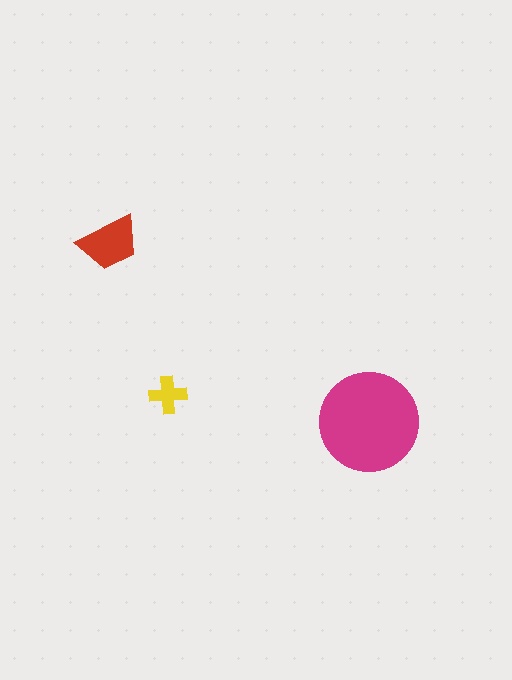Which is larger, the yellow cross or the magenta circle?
The magenta circle.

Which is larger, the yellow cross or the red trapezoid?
The red trapezoid.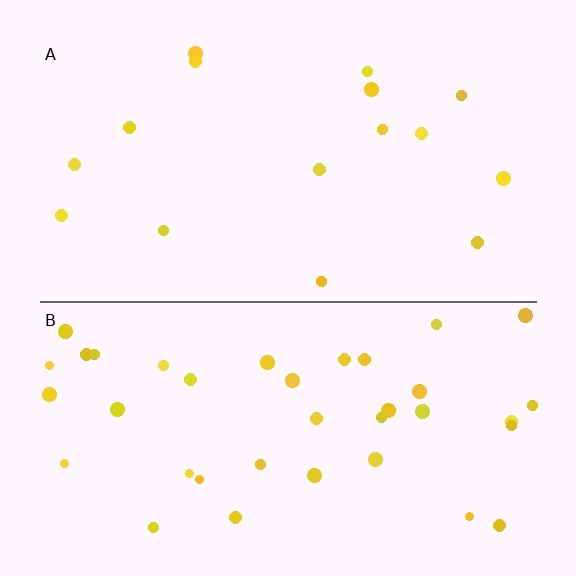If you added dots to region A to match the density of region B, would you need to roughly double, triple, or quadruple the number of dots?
Approximately double.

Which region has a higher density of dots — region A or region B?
B (the bottom).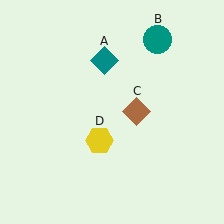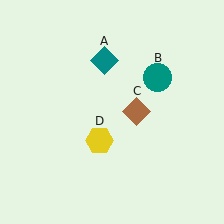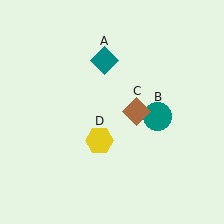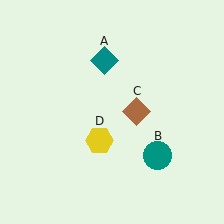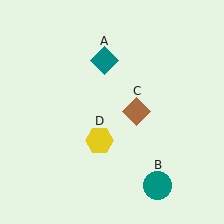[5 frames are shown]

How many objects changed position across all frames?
1 object changed position: teal circle (object B).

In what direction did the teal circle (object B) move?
The teal circle (object B) moved down.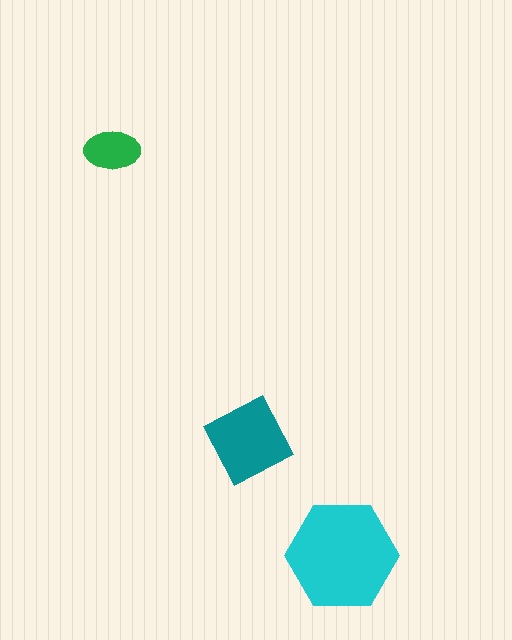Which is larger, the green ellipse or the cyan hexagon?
The cyan hexagon.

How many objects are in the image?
There are 3 objects in the image.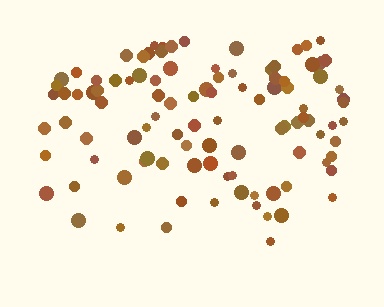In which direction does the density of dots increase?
From bottom to top, with the top side densest.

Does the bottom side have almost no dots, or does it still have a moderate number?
Still a moderate number, just noticeably fewer than the top.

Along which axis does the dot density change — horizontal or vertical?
Vertical.